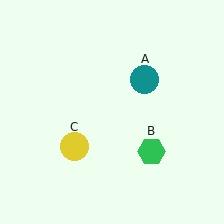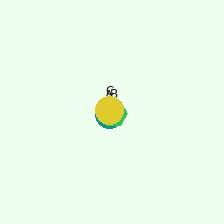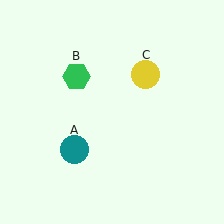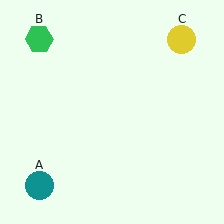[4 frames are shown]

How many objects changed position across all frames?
3 objects changed position: teal circle (object A), green hexagon (object B), yellow circle (object C).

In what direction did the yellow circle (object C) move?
The yellow circle (object C) moved up and to the right.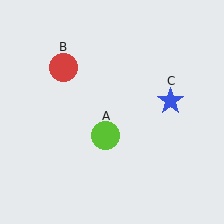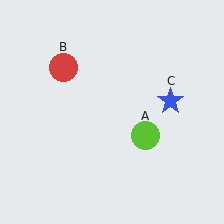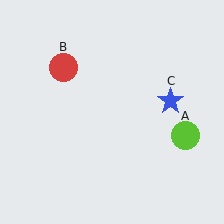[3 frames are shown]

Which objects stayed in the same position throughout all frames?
Red circle (object B) and blue star (object C) remained stationary.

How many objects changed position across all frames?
1 object changed position: lime circle (object A).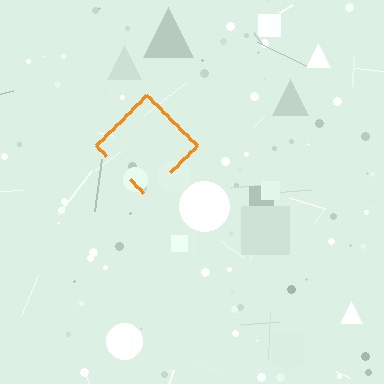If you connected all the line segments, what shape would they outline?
They would outline a diamond.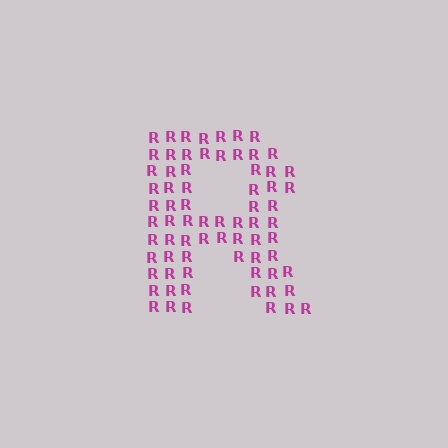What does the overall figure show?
The overall figure shows the letter R.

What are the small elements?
The small elements are letter R's.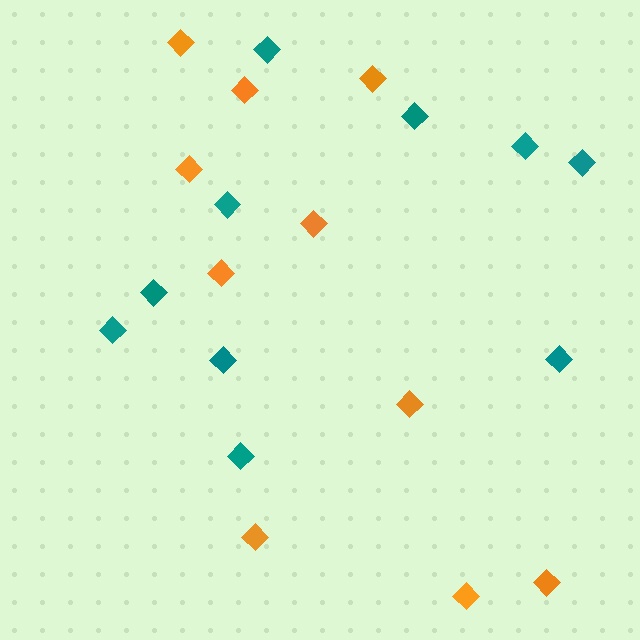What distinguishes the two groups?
There are 2 groups: one group of orange diamonds (10) and one group of teal diamonds (10).